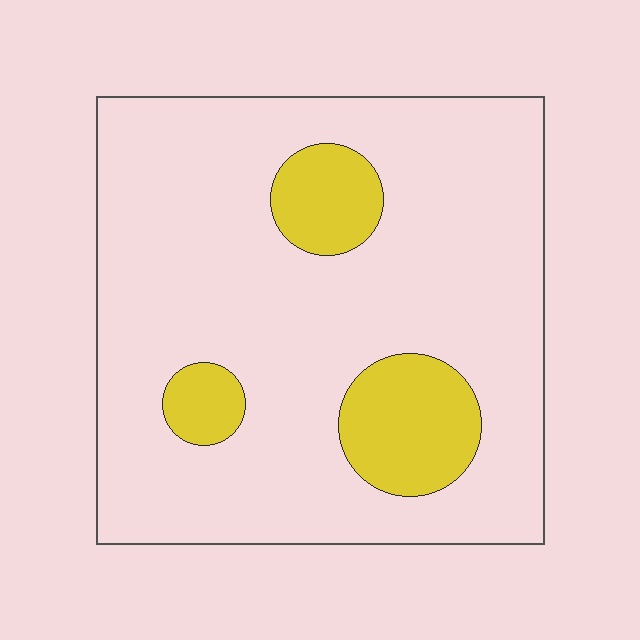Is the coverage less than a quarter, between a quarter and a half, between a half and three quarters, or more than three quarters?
Less than a quarter.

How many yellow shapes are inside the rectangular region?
3.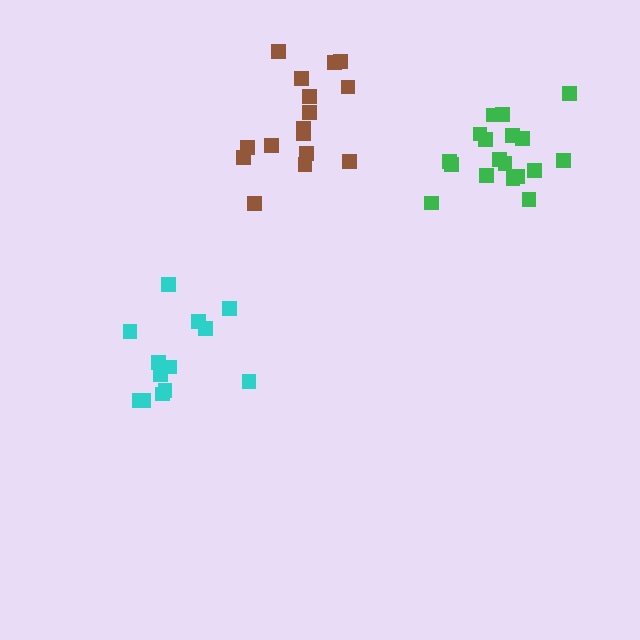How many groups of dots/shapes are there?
There are 3 groups.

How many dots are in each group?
Group 1: 13 dots, Group 2: 16 dots, Group 3: 18 dots (47 total).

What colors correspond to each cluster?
The clusters are colored: cyan, brown, green.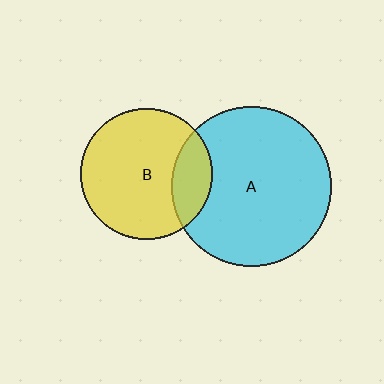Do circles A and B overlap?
Yes.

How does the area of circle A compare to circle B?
Approximately 1.5 times.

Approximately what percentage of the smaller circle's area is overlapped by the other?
Approximately 20%.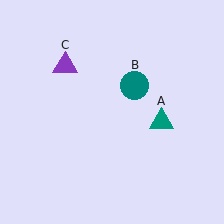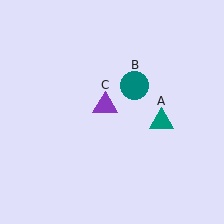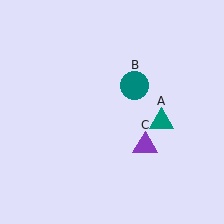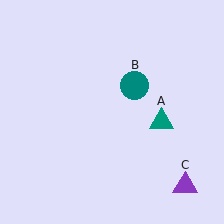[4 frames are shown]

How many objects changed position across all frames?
1 object changed position: purple triangle (object C).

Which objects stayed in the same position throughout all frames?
Teal triangle (object A) and teal circle (object B) remained stationary.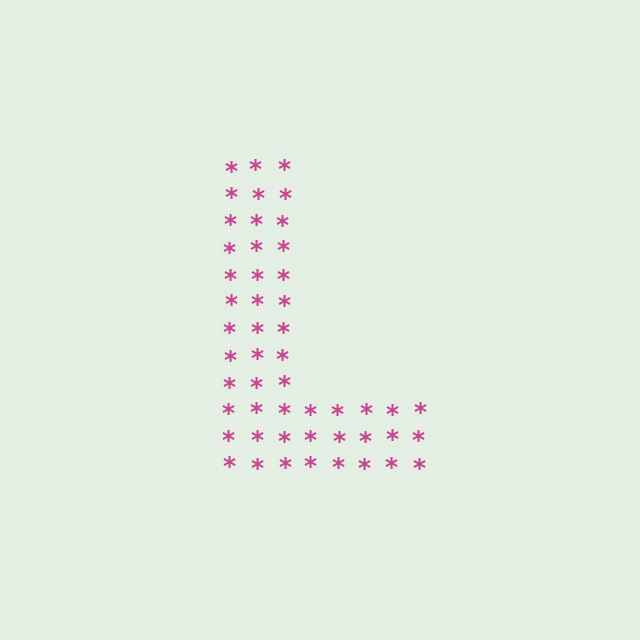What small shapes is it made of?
It is made of small asterisks.